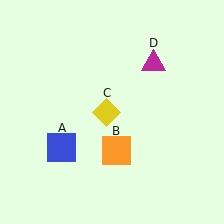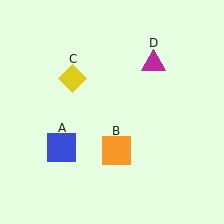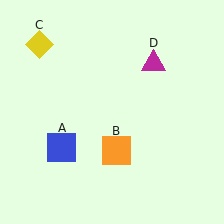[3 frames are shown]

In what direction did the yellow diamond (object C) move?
The yellow diamond (object C) moved up and to the left.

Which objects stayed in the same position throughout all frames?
Blue square (object A) and orange square (object B) and magenta triangle (object D) remained stationary.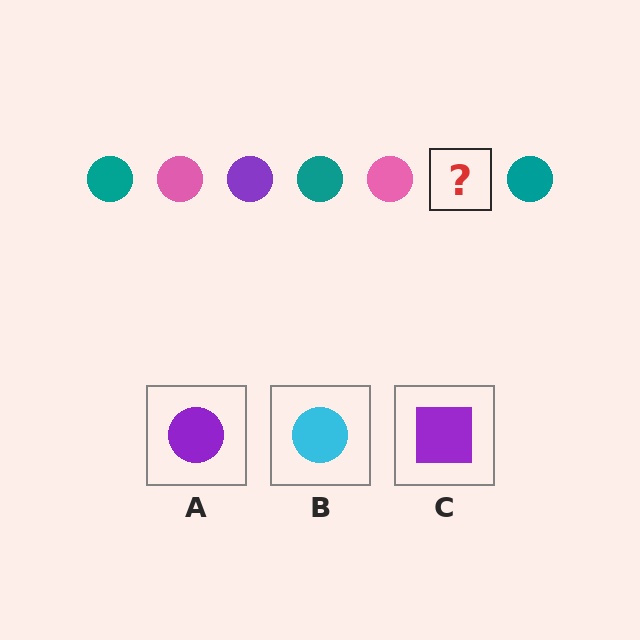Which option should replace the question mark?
Option A.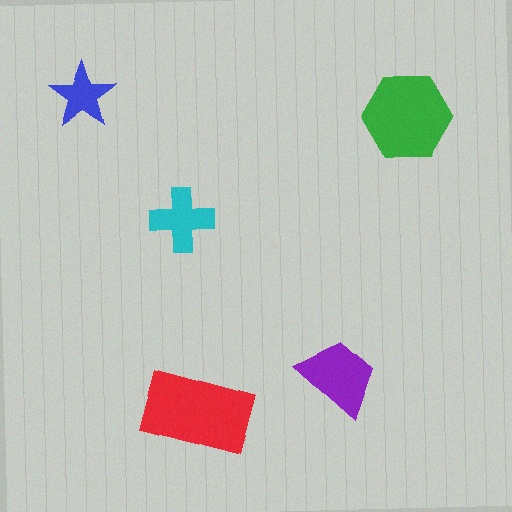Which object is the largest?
The red rectangle.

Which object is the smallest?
The blue star.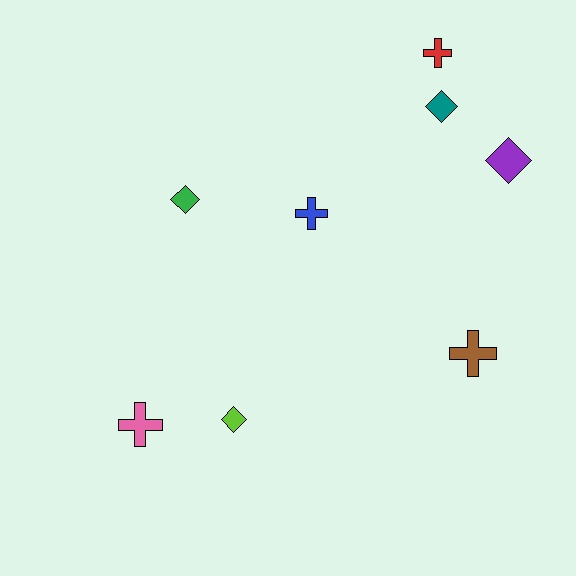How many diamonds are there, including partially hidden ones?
There are 4 diamonds.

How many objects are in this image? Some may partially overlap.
There are 8 objects.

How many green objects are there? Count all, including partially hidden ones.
There is 1 green object.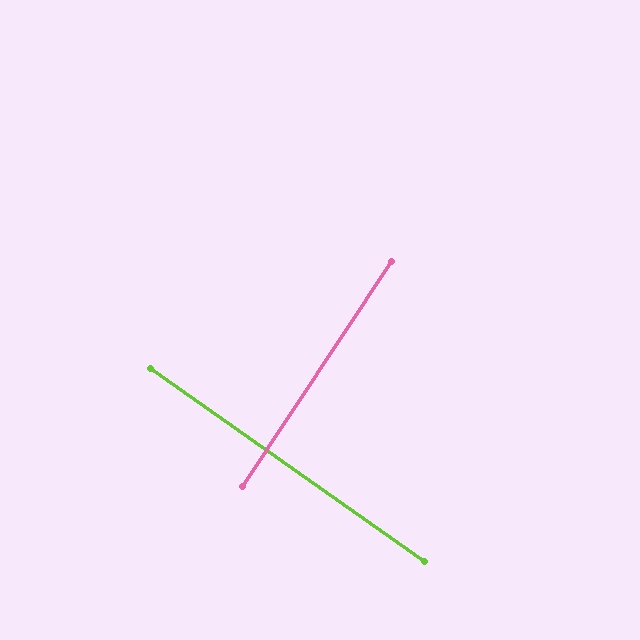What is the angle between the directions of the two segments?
Approximately 88 degrees.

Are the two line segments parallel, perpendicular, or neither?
Perpendicular — they meet at approximately 88°.